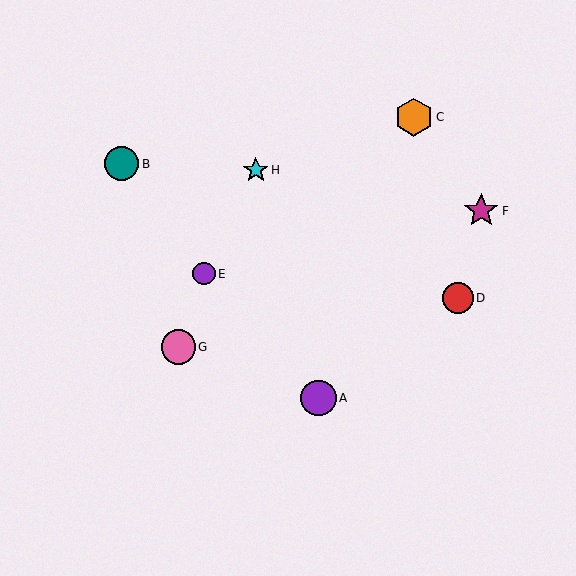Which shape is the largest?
The orange hexagon (labeled C) is the largest.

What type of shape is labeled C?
Shape C is an orange hexagon.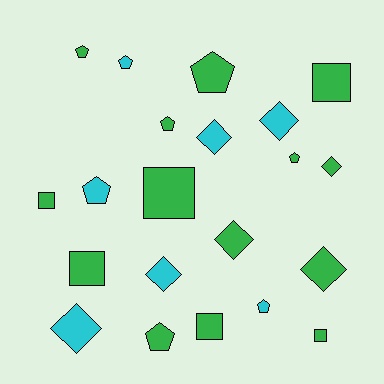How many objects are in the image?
There are 21 objects.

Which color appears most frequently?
Green, with 14 objects.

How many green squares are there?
There are 6 green squares.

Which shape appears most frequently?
Pentagon, with 8 objects.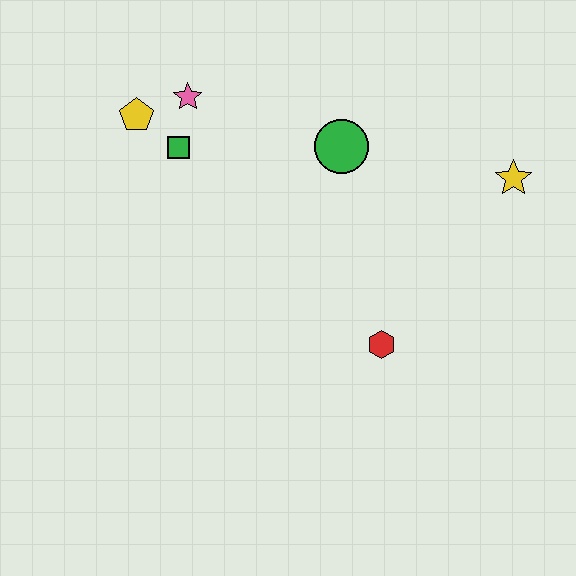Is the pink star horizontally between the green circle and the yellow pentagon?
Yes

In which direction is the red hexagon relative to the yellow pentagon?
The red hexagon is to the right of the yellow pentagon.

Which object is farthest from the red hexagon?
The yellow pentagon is farthest from the red hexagon.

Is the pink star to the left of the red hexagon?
Yes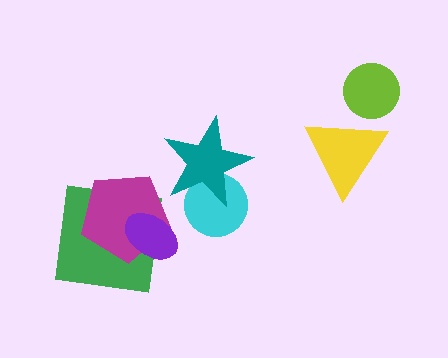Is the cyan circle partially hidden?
Yes, it is partially covered by another shape.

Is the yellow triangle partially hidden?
Yes, it is partially covered by another shape.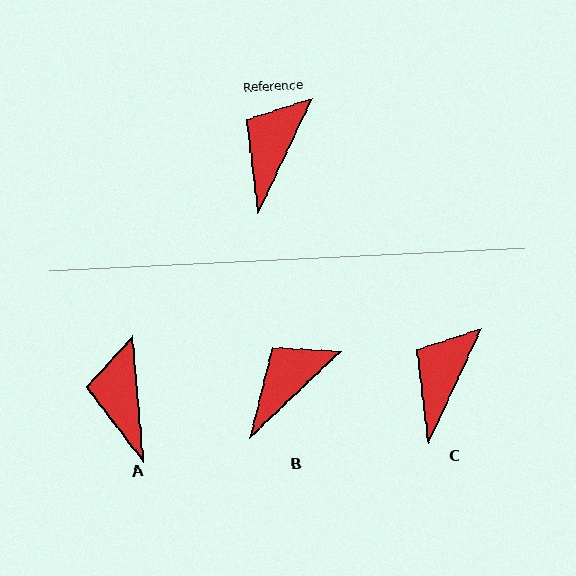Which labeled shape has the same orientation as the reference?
C.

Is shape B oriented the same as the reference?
No, it is off by about 21 degrees.